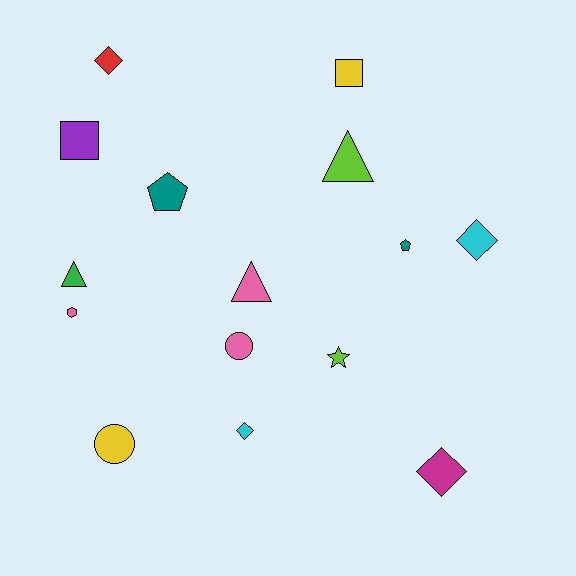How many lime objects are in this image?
There are 2 lime objects.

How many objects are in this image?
There are 15 objects.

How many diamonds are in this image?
There are 4 diamonds.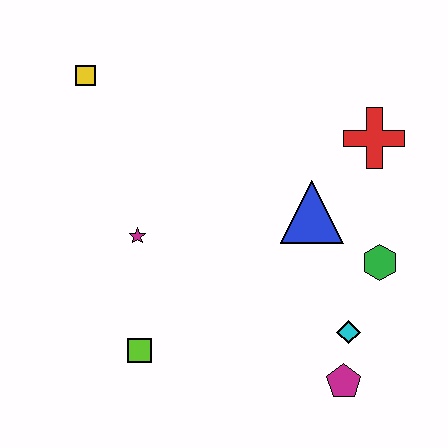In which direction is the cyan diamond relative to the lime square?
The cyan diamond is to the right of the lime square.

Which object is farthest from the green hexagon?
The yellow square is farthest from the green hexagon.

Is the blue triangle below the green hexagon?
No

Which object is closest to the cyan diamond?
The magenta pentagon is closest to the cyan diamond.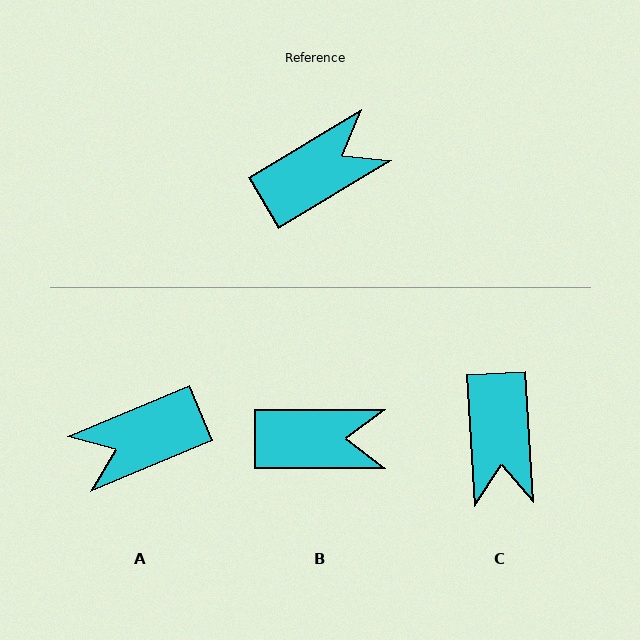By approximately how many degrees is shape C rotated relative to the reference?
Approximately 117 degrees clockwise.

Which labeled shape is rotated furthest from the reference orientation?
A, about 172 degrees away.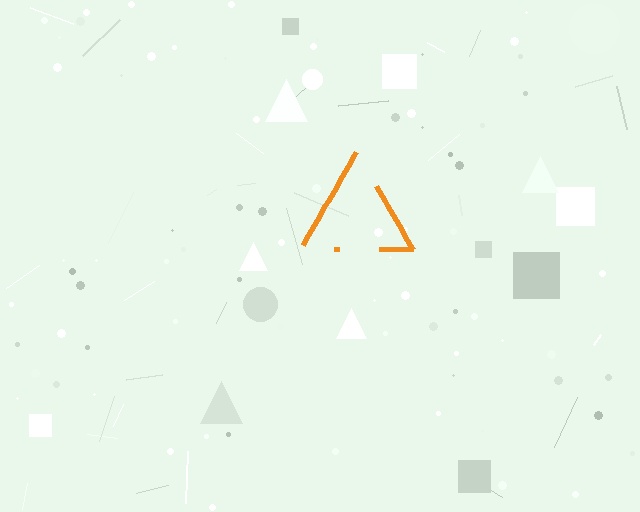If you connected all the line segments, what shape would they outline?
They would outline a triangle.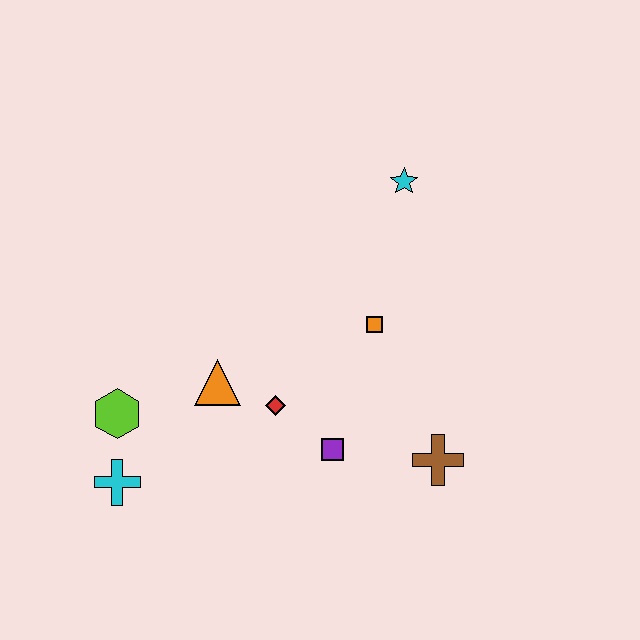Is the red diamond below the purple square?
No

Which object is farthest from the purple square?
The cyan star is farthest from the purple square.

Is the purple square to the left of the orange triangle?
No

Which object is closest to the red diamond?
The orange triangle is closest to the red diamond.